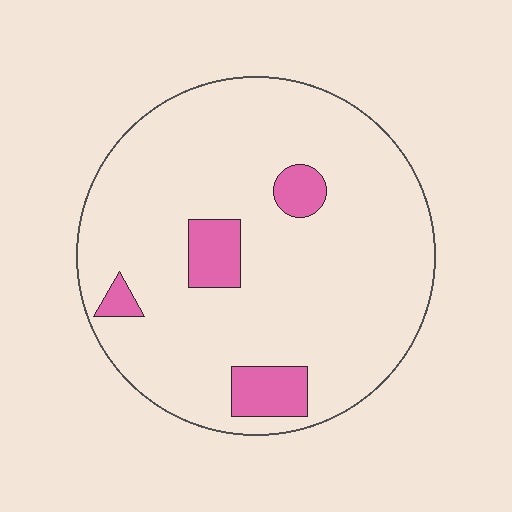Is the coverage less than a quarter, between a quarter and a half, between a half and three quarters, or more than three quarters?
Less than a quarter.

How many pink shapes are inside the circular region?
4.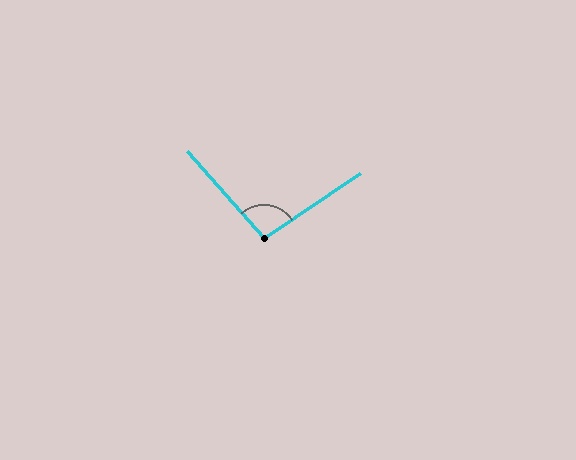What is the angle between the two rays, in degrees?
Approximately 97 degrees.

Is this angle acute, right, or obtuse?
It is obtuse.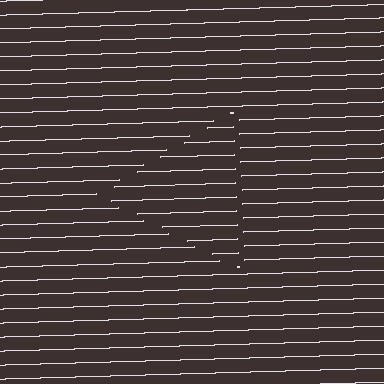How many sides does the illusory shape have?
3 sides — the line-ends trace a triangle.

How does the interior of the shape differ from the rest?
The interior of the shape contains the same grating, shifted by half a period — the contour is defined by the phase discontinuity where line-ends from the inner and outer gratings abut.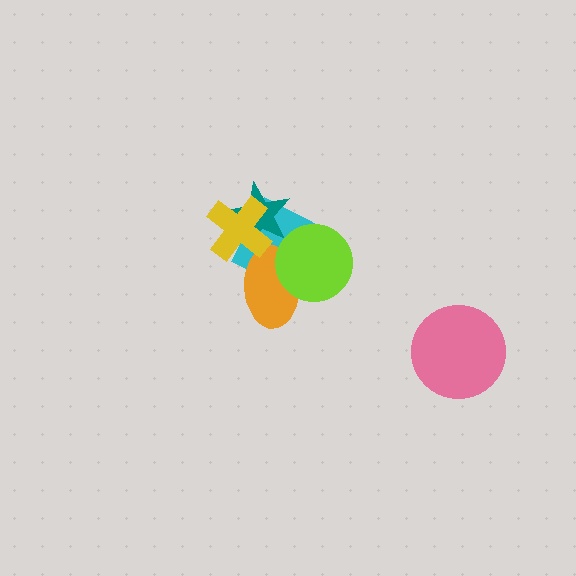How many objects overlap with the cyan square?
4 objects overlap with the cyan square.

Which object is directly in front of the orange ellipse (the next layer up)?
The lime circle is directly in front of the orange ellipse.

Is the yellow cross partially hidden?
No, no other shape covers it.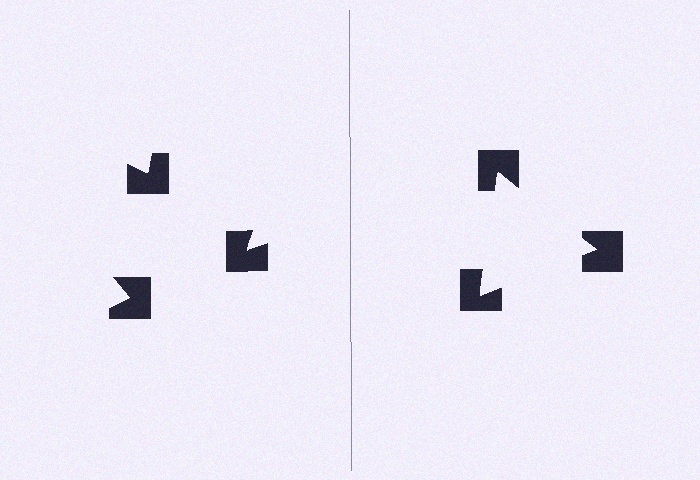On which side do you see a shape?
An illusory triangle appears on the right side. On the left side the wedge cuts are rotated, so no coherent shape forms.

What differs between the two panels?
The notched squares are positioned identically on both sides; only the wedge orientations differ. On the right they align to a triangle; on the left they are misaligned.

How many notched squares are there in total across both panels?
6 — 3 on each side.